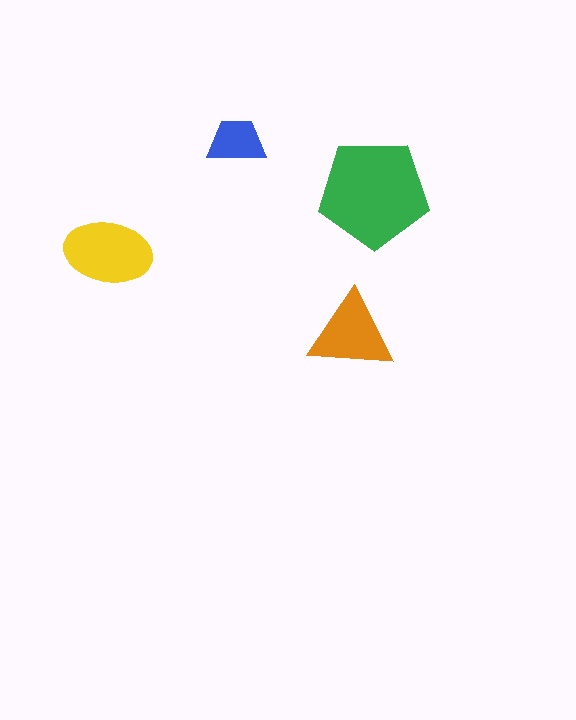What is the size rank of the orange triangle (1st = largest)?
3rd.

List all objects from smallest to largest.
The blue trapezoid, the orange triangle, the yellow ellipse, the green pentagon.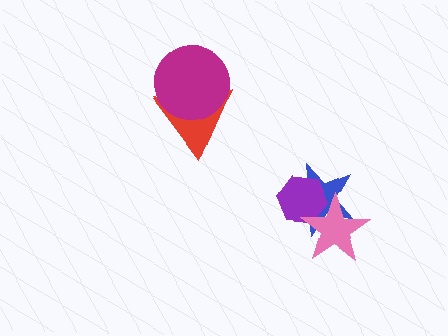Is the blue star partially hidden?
Yes, it is partially covered by another shape.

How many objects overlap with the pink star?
2 objects overlap with the pink star.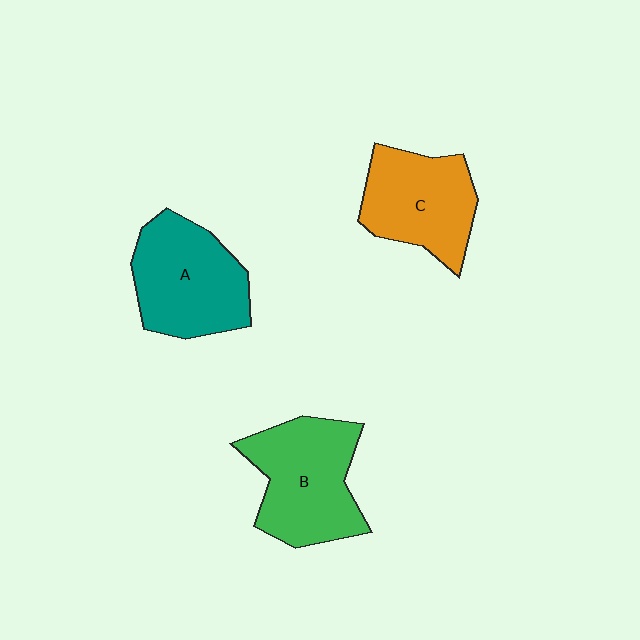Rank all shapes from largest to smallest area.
From largest to smallest: B (green), A (teal), C (orange).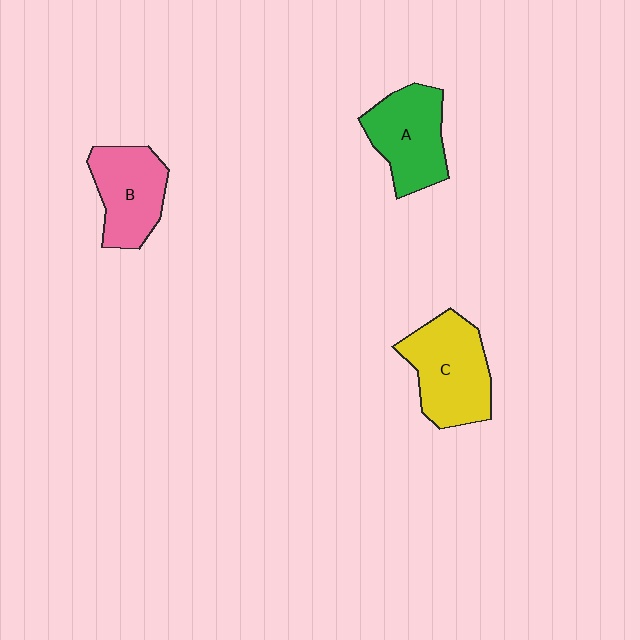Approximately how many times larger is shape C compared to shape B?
Approximately 1.2 times.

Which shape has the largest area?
Shape C (yellow).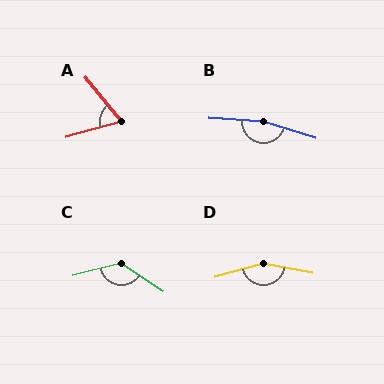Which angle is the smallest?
A, at approximately 67 degrees.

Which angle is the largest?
B, at approximately 166 degrees.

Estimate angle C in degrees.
Approximately 132 degrees.